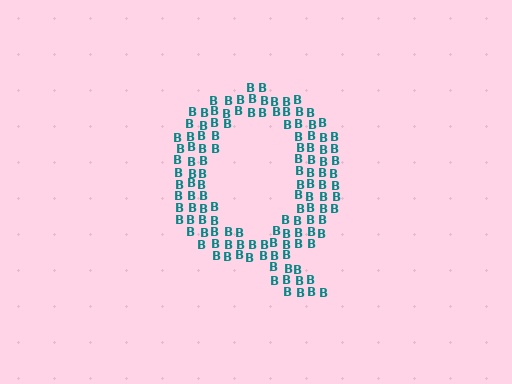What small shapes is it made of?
It is made of small letter B's.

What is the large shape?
The large shape is the letter Q.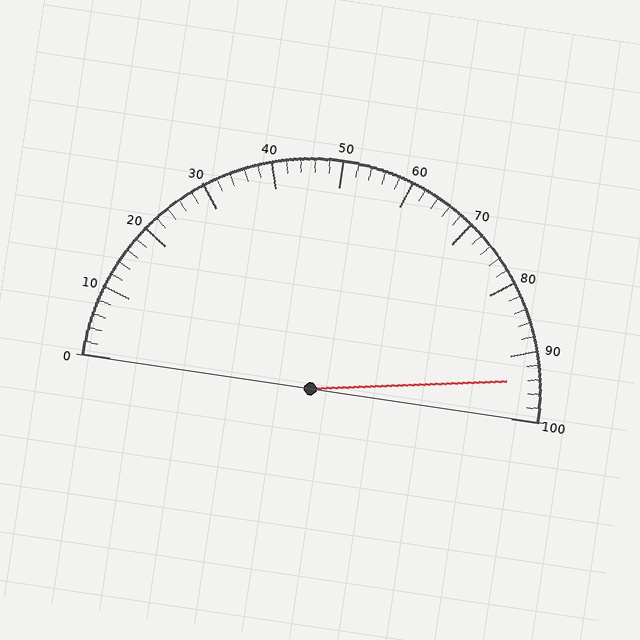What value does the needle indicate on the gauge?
The needle indicates approximately 94.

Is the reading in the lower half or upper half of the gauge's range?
The reading is in the upper half of the range (0 to 100).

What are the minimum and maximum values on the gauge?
The gauge ranges from 0 to 100.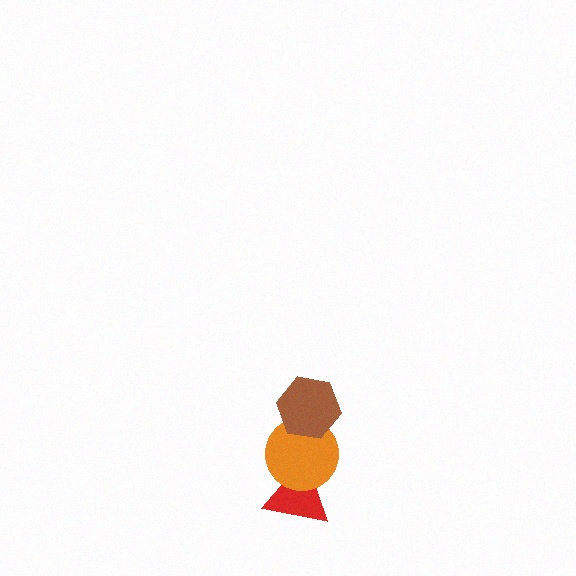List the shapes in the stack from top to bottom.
From top to bottom: the brown hexagon, the orange circle, the red triangle.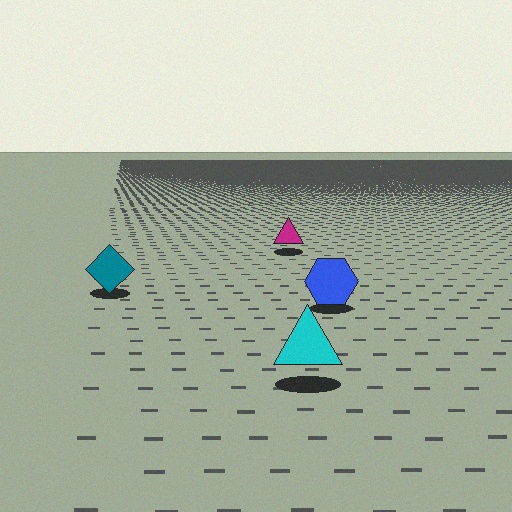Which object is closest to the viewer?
The cyan triangle is closest. The texture marks near it are larger and more spread out.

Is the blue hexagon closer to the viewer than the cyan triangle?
No. The cyan triangle is closer — you can tell from the texture gradient: the ground texture is coarser near it.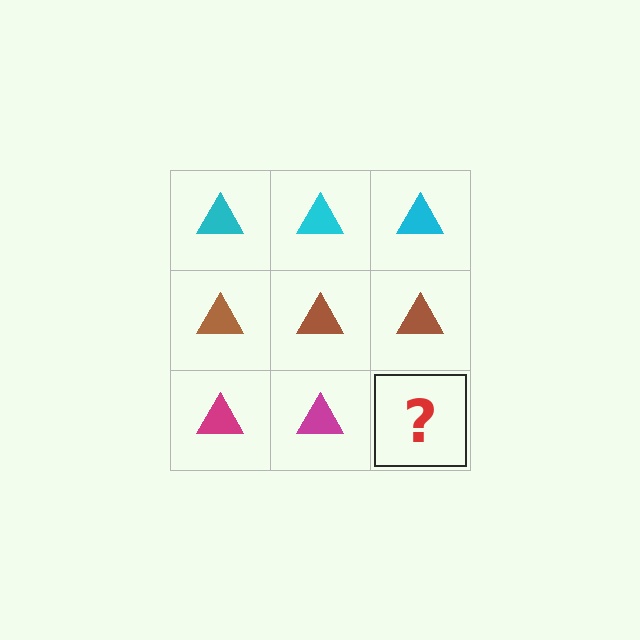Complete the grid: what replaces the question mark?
The question mark should be replaced with a magenta triangle.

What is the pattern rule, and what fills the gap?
The rule is that each row has a consistent color. The gap should be filled with a magenta triangle.